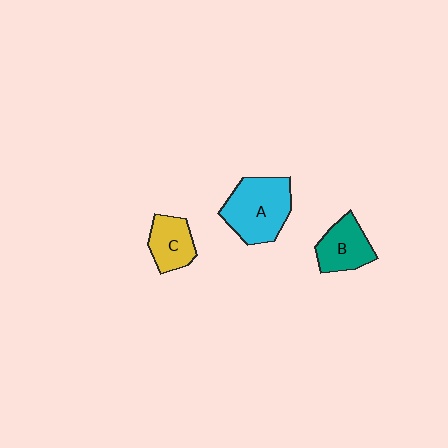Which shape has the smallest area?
Shape C (yellow).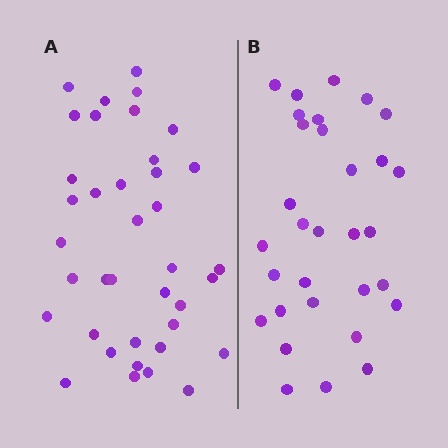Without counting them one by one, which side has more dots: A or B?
Region A (the left region) has more dots.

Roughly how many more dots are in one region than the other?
Region A has roughly 8 or so more dots than region B.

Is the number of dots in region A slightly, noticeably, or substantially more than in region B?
Region A has only slightly more — the two regions are fairly close. The ratio is roughly 1.2 to 1.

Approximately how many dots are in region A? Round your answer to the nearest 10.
About 40 dots. (The exact count is 38, which rounds to 40.)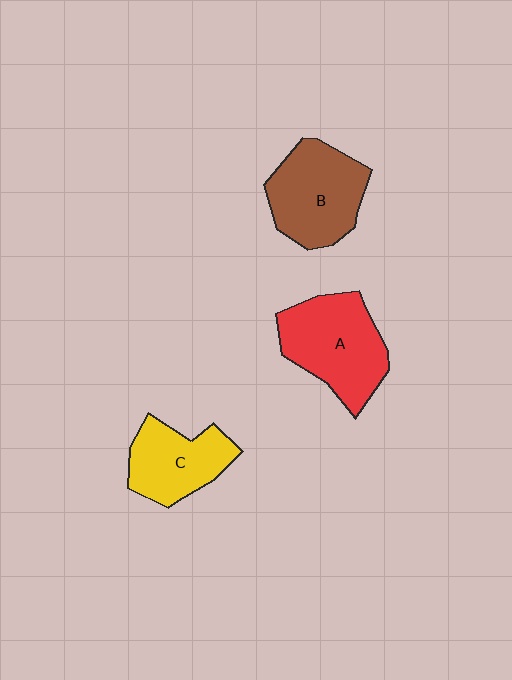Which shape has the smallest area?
Shape C (yellow).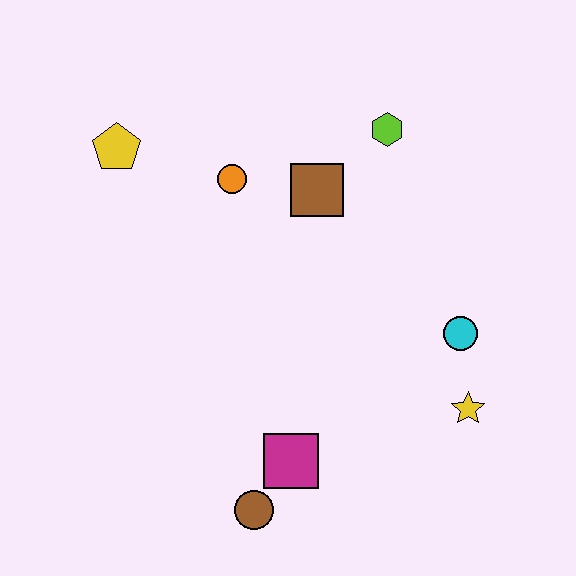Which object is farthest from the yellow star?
The yellow pentagon is farthest from the yellow star.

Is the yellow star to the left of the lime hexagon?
No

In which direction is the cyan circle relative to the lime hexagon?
The cyan circle is below the lime hexagon.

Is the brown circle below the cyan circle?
Yes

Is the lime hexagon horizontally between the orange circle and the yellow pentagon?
No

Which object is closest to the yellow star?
The cyan circle is closest to the yellow star.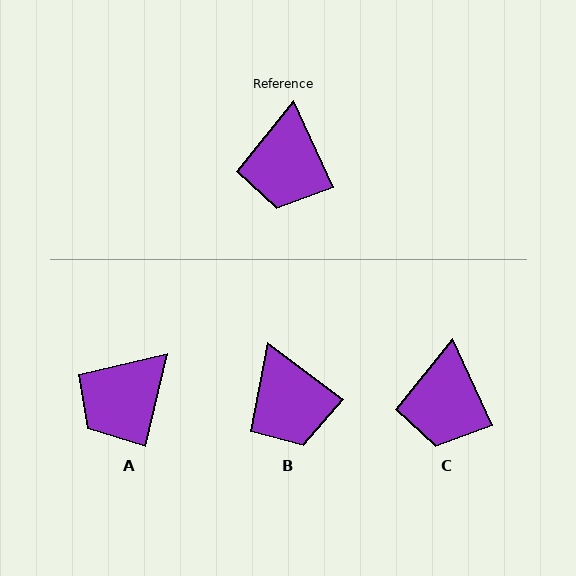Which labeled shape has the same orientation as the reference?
C.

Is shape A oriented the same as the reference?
No, it is off by about 37 degrees.